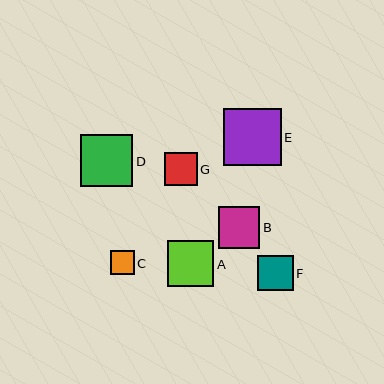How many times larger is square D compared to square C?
Square D is approximately 2.2 times the size of square C.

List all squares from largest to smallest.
From largest to smallest: E, D, A, B, F, G, C.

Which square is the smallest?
Square C is the smallest with a size of approximately 24 pixels.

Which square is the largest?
Square E is the largest with a size of approximately 57 pixels.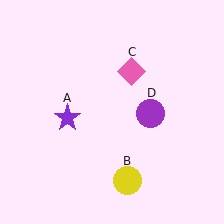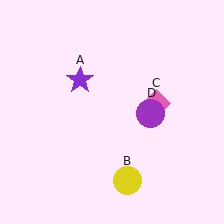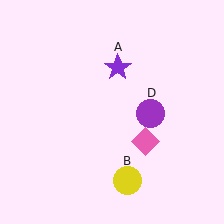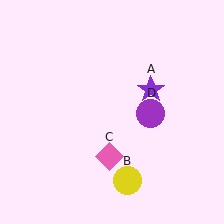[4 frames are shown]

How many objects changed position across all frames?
2 objects changed position: purple star (object A), pink diamond (object C).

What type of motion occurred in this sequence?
The purple star (object A), pink diamond (object C) rotated clockwise around the center of the scene.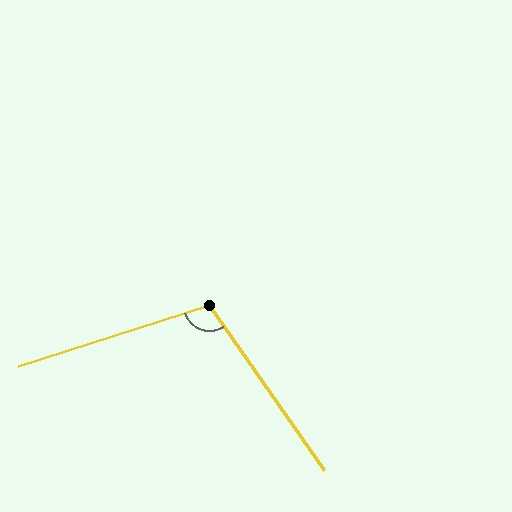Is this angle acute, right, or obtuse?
It is obtuse.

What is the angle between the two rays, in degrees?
Approximately 107 degrees.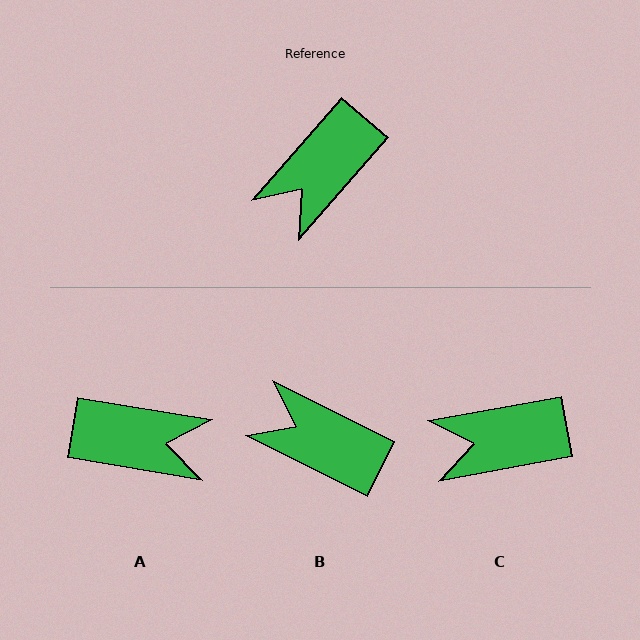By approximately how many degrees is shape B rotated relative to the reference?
Approximately 75 degrees clockwise.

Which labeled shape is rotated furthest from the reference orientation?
A, about 122 degrees away.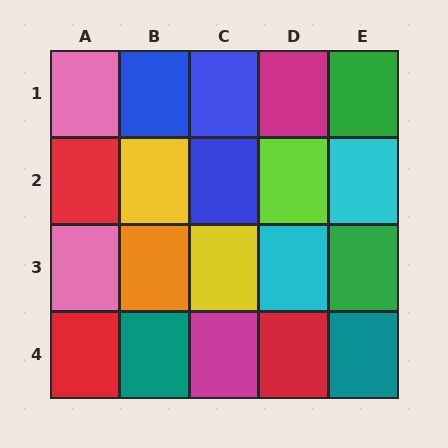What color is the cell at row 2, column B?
Yellow.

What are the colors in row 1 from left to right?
Pink, blue, blue, magenta, green.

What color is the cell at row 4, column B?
Teal.